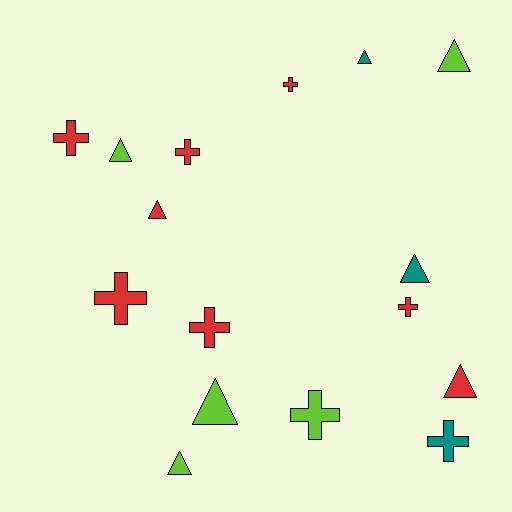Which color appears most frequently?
Red, with 8 objects.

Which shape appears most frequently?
Triangle, with 8 objects.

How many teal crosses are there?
There is 1 teal cross.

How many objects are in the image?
There are 16 objects.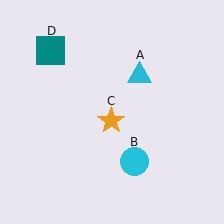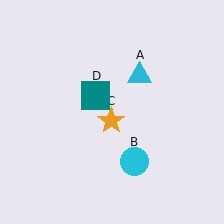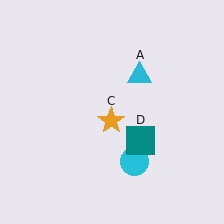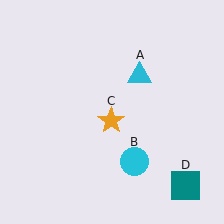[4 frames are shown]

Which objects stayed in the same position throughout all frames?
Cyan triangle (object A) and cyan circle (object B) and orange star (object C) remained stationary.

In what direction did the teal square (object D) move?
The teal square (object D) moved down and to the right.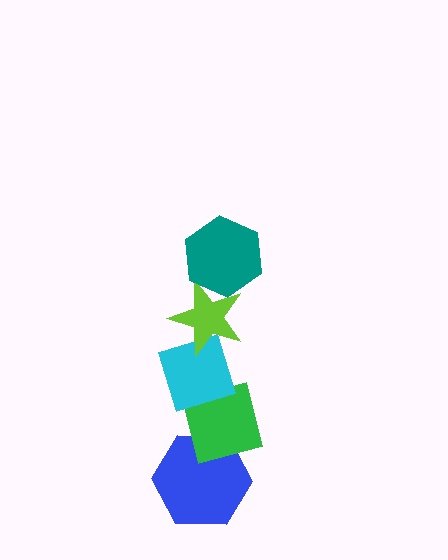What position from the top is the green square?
The green square is 4th from the top.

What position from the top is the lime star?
The lime star is 2nd from the top.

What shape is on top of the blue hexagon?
The green square is on top of the blue hexagon.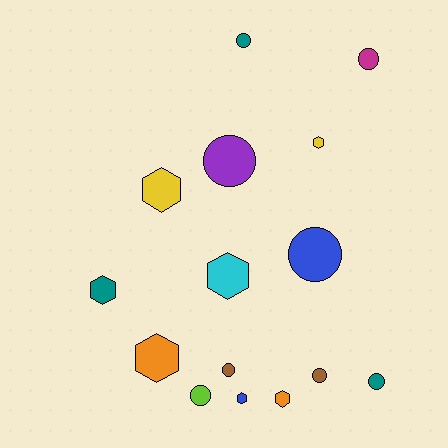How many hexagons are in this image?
There are 7 hexagons.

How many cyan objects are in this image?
There is 1 cyan object.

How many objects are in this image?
There are 15 objects.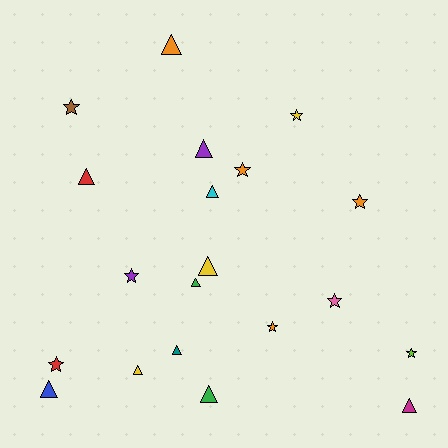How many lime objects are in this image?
There is 1 lime object.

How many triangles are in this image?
There are 11 triangles.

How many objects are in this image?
There are 20 objects.